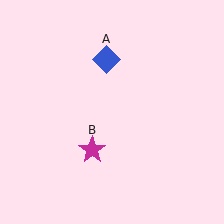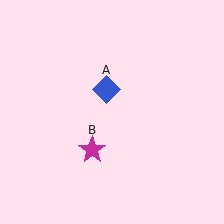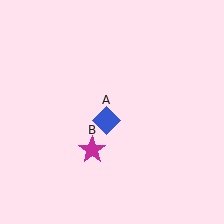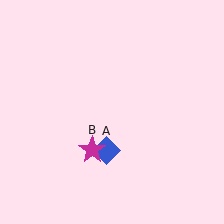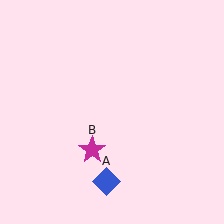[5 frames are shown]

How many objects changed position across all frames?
1 object changed position: blue diamond (object A).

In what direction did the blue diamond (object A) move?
The blue diamond (object A) moved down.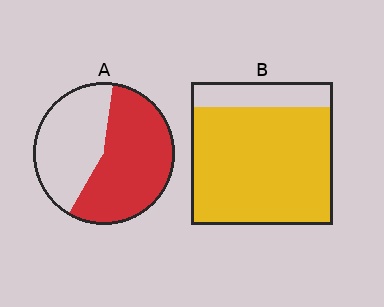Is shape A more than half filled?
Yes.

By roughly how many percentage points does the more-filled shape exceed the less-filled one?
By roughly 25 percentage points (B over A).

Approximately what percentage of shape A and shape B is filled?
A is approximately 55% and B is approximately 85%.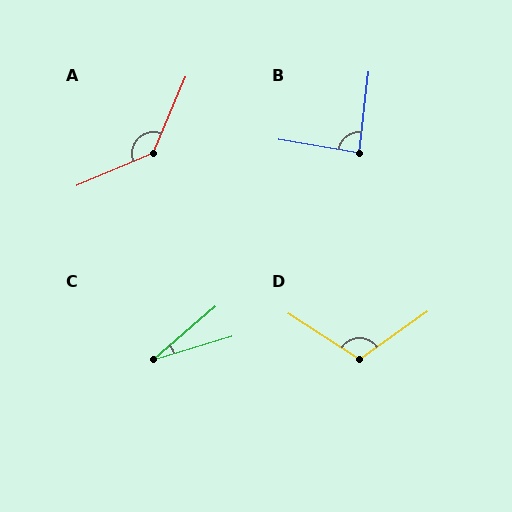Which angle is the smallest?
C, at approximately 24 degrees.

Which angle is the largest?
A, at approximately 136 degrees.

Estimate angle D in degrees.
Approximately 112 degrees.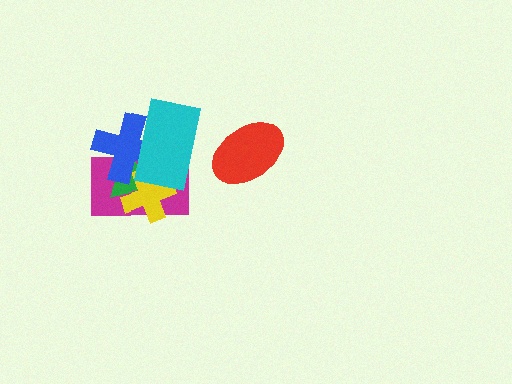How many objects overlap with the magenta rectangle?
4 objects overlap with the magenta rectangle.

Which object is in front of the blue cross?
The cyan rectangle is in front of the blue cross.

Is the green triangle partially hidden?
Yes, it is partially covered by another shape.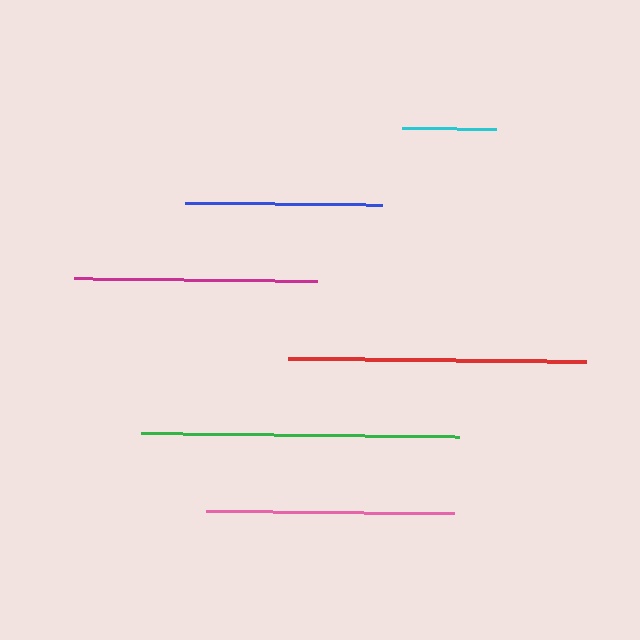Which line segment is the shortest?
The cyan line is the shortest at approximately 94 pixels.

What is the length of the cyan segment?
The cyan segment is approximately 94 pixels long.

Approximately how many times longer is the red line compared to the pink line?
The red line is approximately 1.2 times the length of the pink line.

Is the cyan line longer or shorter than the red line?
The red line is longer than the cyan line.